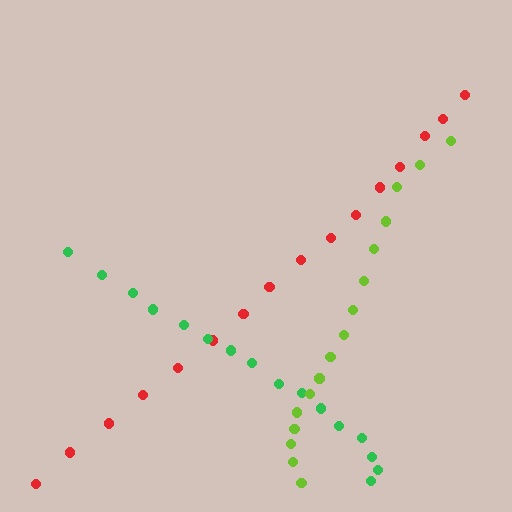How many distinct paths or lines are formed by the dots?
There are 3 distinct paths.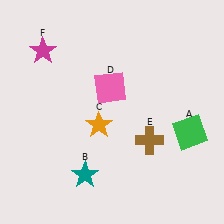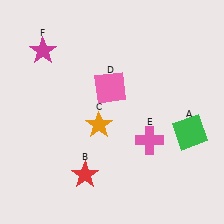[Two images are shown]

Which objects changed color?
B changed from teal to red. E changed from brown to pink.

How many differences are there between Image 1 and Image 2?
There are 2 differences between the two images.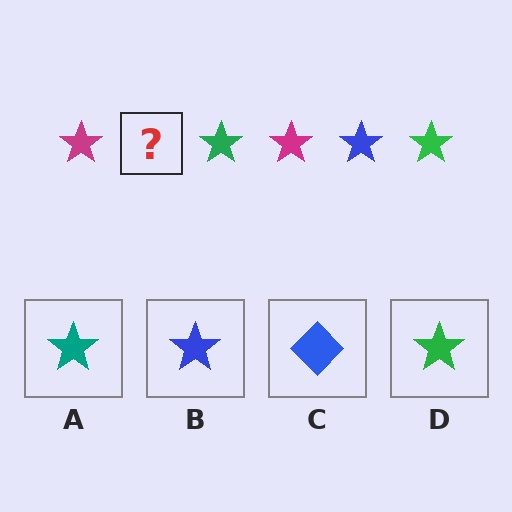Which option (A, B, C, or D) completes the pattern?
B.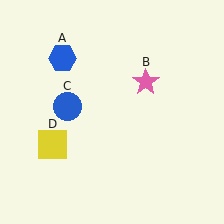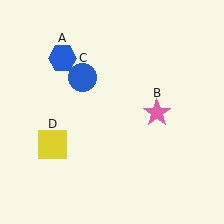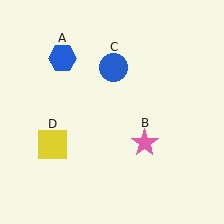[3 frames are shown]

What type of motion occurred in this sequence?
The pink star (object B), blue circle (object C) rotated clockwise around the center of the scene.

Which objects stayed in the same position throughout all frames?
Blue hexagon (object A) and yellow square (object D) remained stationary.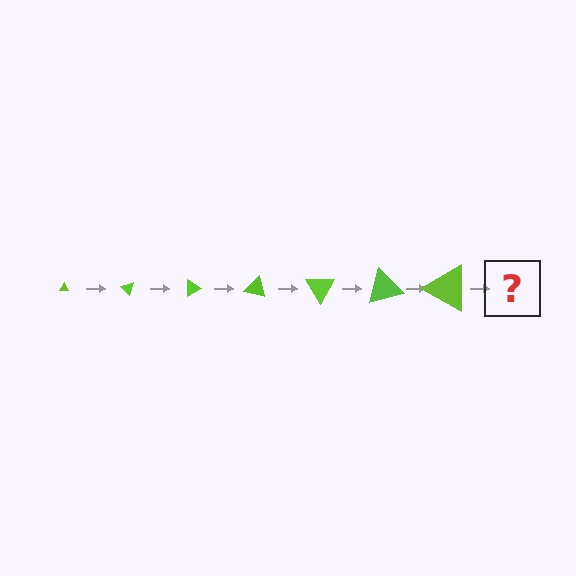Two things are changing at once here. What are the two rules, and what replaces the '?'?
The two rules are that the triangle grows larger each step and it rotates 45 degrees each step. The '?' should be a triangle, larger than the previous one and rotated 315 degrees from the start.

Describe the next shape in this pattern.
It should be a triangle, larger than the previous one and rotated 315 degrees from the start.